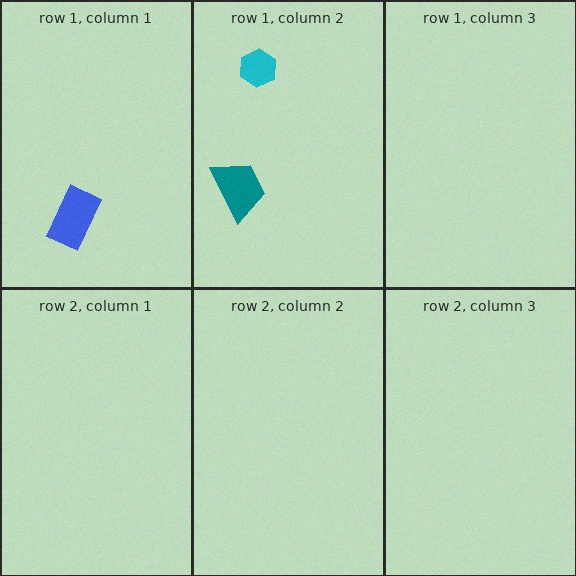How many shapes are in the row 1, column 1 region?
1.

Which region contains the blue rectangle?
The row 1, column 1 region.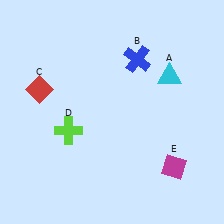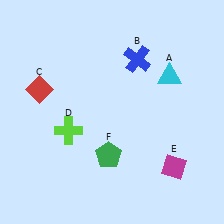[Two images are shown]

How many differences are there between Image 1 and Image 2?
There is 1 difference between the two images.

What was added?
A green pentagon (F) was added in Image 2.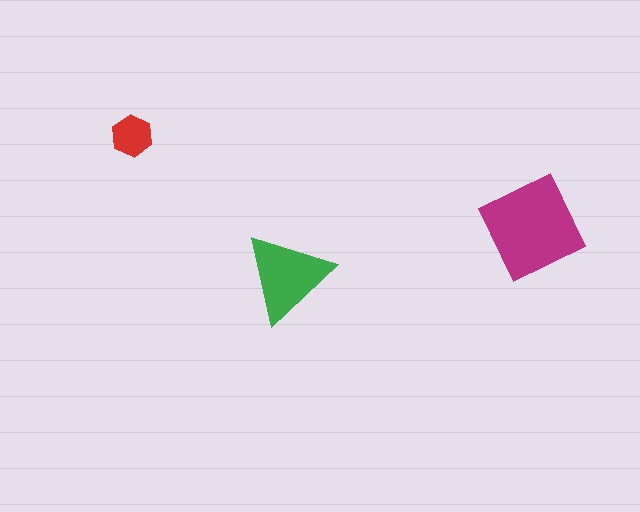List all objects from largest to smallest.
The magenta square, the green triangle, the red hexagon.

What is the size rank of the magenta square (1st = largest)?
1st.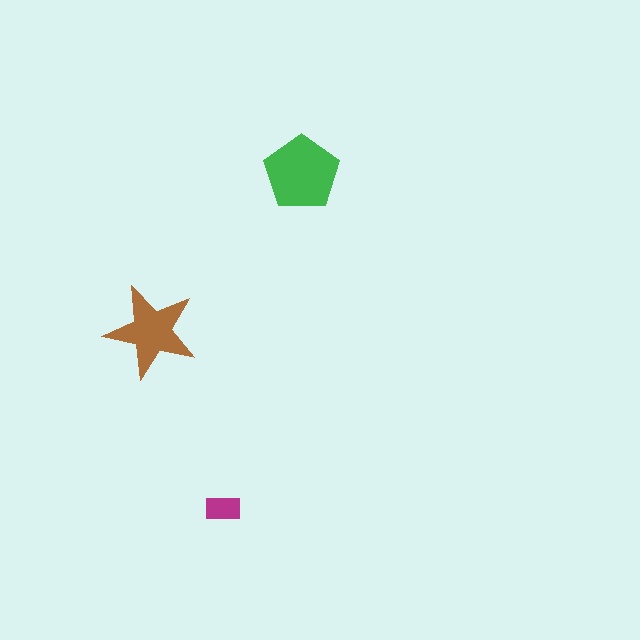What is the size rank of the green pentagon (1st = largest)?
1st.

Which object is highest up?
The green pentagon is topmost.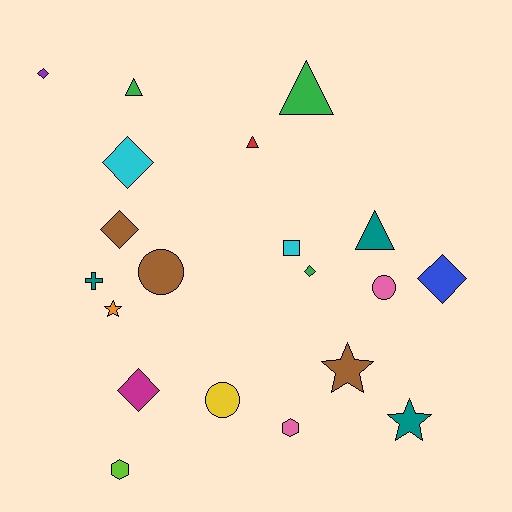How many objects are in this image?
There are 20 objects.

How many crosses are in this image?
There is 1 cross.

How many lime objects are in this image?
There is 1 lime object.